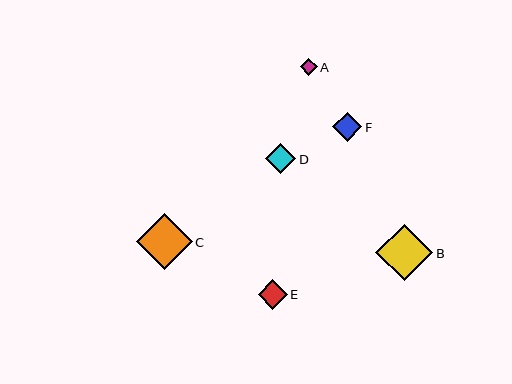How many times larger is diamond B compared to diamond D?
Diamond B is approximately 1.9 times the size of diamond D.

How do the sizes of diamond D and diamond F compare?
Diamond D and diamond F are approximately the same size.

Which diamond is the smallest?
Diamond A is the smallest with a size of approximately 17 pixels.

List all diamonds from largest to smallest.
From largest to smallest: B, C, D, F, E, A.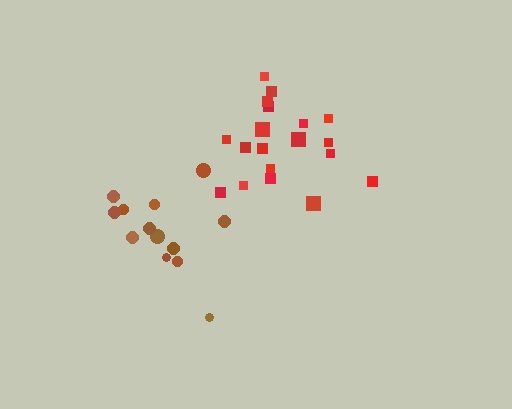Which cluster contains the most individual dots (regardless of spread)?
Red (19).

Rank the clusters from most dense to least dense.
red, brown.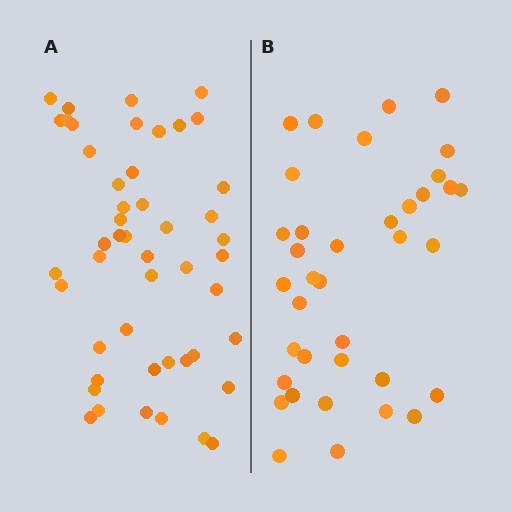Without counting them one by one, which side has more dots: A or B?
Region A (the left region) has more dots.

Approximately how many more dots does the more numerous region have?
Region A has roughly 12 or so more dots than region B.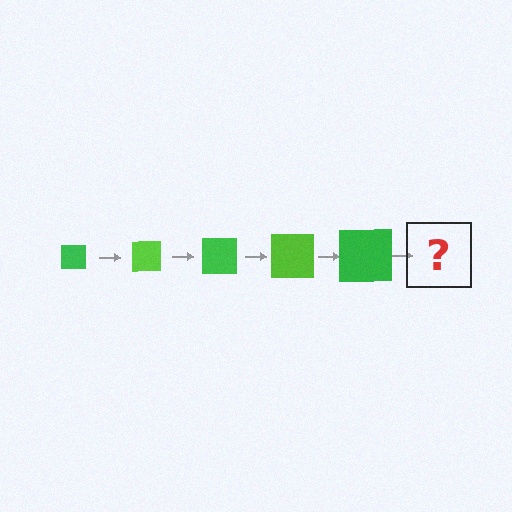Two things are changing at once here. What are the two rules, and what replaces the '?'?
The two rules are that the square grows larger each step and the color cycles through green and lime. The '?' should be a lime square, larger than the previous one.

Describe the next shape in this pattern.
It should be a lime square, larger than the previous one.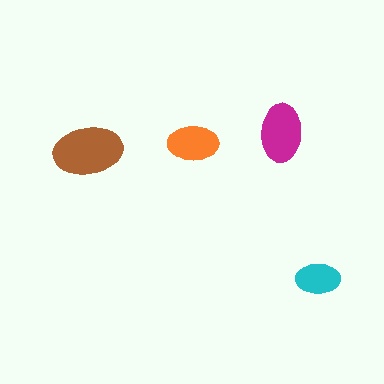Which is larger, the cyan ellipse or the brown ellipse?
The brown one.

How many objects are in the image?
There are 4 objects in the image.